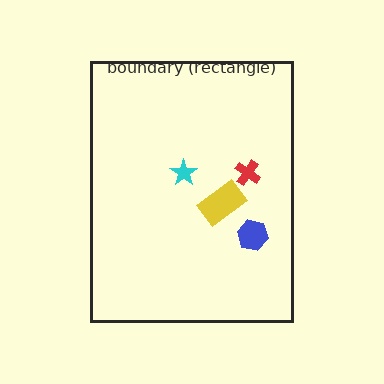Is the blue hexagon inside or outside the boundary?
Inside.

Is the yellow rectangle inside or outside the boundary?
Inside.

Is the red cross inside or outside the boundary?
Inside.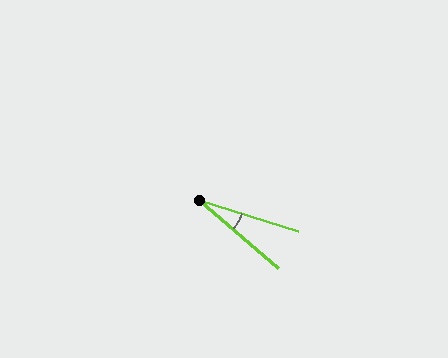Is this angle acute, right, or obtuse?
It is acute.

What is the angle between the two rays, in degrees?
Approximately 23 degrees.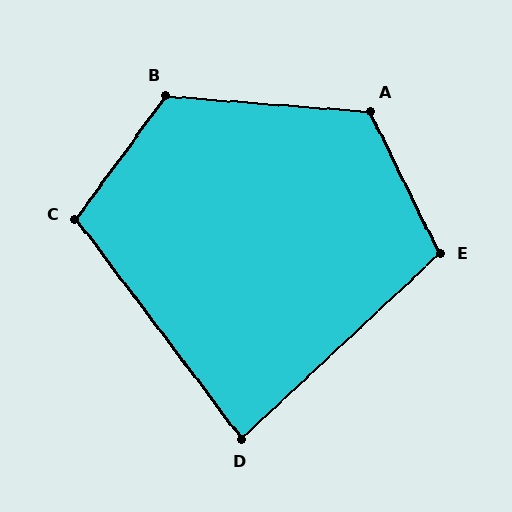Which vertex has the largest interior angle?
B, at approximately 122 degrees.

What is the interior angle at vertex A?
Approximately 121 degrees (obtuse).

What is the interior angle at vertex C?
Approximately 107 degrees (obtuse).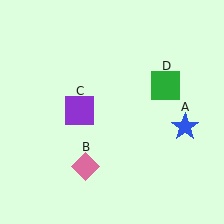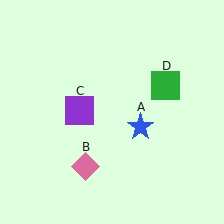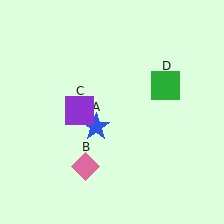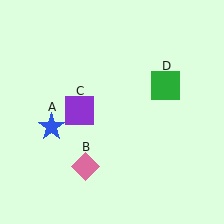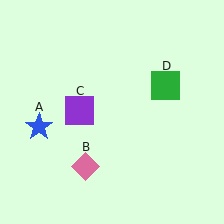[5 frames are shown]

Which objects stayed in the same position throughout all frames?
Pink diamond (object B) and purple square (object C) and green square (object D) remained stationary.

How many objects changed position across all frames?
1 object changed position: blue star (object A).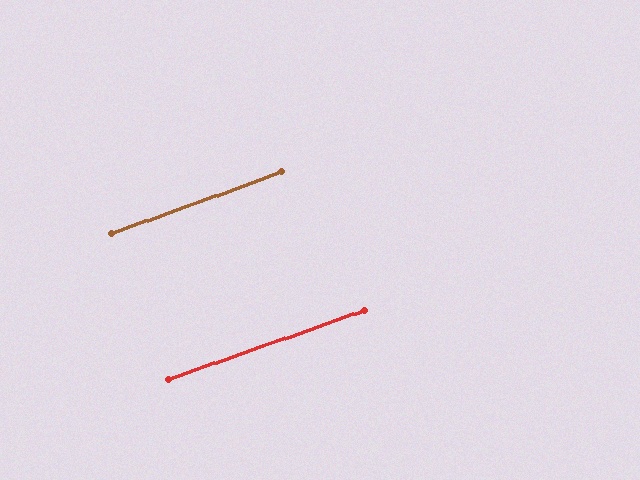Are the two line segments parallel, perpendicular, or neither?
Parallel — their directions differ by only 0.5°.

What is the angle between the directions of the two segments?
Approximately 0 degrees.